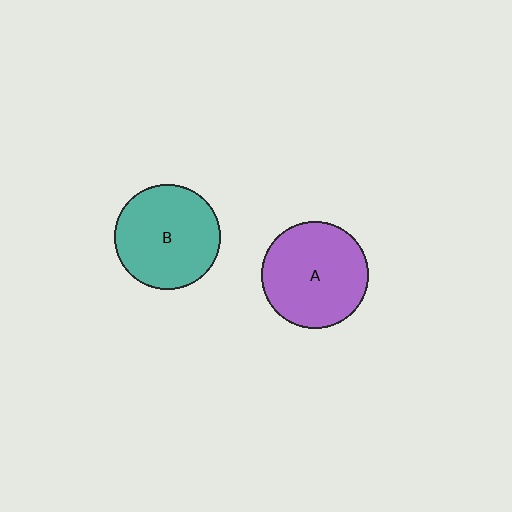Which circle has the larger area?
Circle A (purple).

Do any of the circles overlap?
No, none of the circles overlap.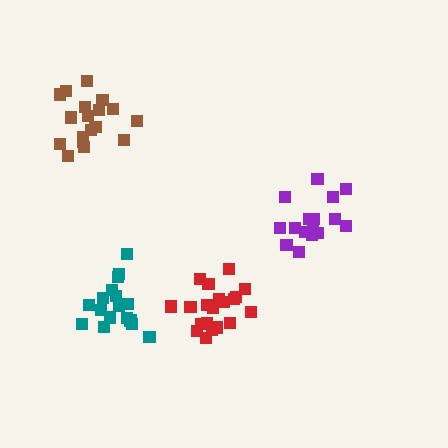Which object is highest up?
The brown cluster is topmost.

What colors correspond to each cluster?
The clusters are colored: red, brown, teal, purple.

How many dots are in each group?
Group 1: 20 dots, Group 2: 18 dots, Group 3: 17 dots, Group 4: 16 dots (71 total).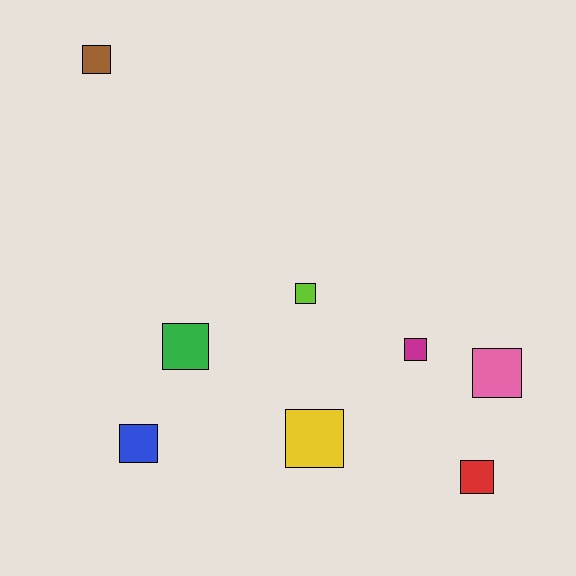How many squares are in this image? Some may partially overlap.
There are 8 squares.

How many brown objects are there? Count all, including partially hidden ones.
There is 1 brown object.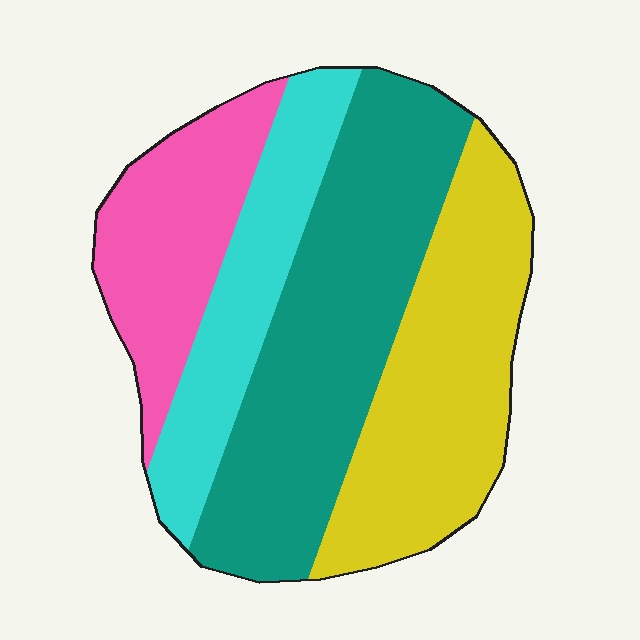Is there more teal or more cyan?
Teal.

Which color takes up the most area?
Teal, at roughly 35%.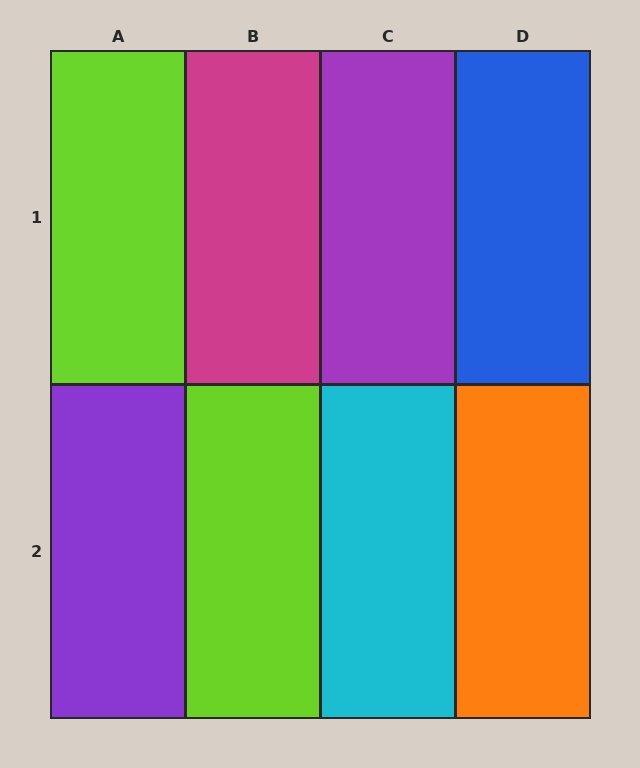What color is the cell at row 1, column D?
Blue.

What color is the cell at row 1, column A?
Lime.